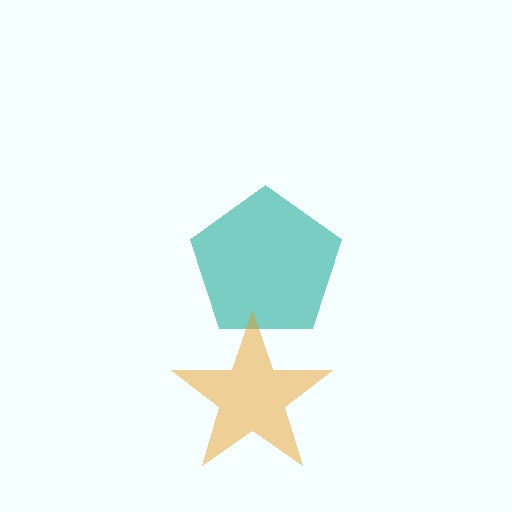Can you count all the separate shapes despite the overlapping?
Yes, there are 2 separate shapes.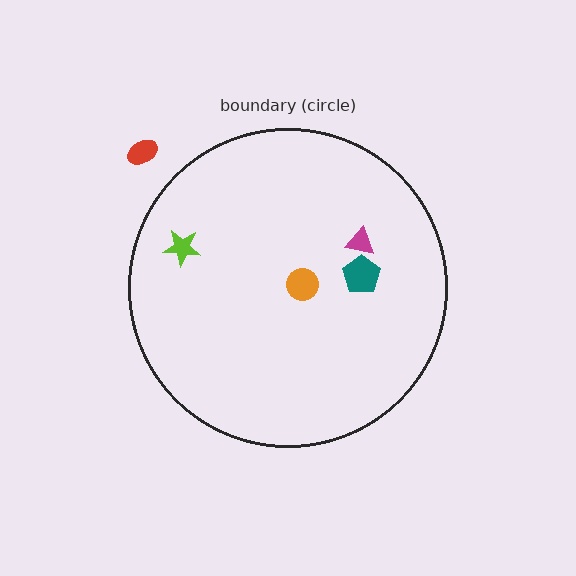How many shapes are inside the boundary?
4 inside, 1 outside.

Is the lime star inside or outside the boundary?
Inside.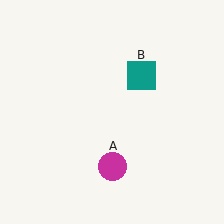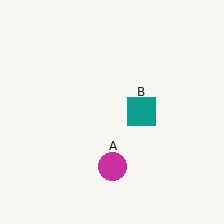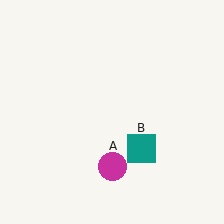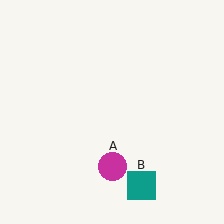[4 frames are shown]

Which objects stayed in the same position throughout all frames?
Magenta circle (object A) remained stationary.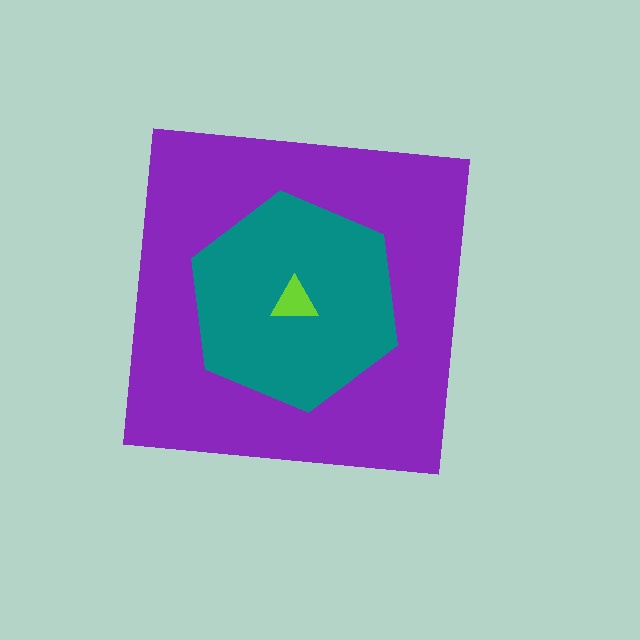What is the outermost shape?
The purple square.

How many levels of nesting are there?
3.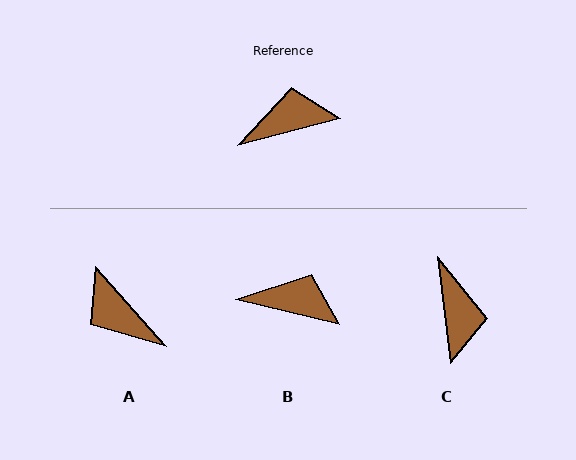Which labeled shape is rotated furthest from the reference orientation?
A, about 117 degrees away.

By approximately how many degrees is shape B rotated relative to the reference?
Approximately 28 degrees clockwise.